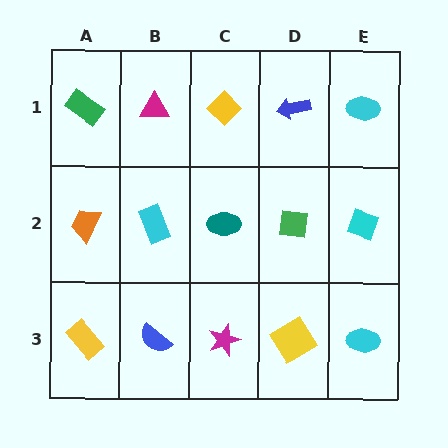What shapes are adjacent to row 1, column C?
A teal ellipse (row 2, column C), a magenta triangle (row 1, column B), a blue arrow (row 1, column D).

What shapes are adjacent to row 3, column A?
An orange trapezoid (row 2, column A), a blue semicircle (row 3, column B).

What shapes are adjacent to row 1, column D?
A green square (row 2, column D), a yellow diamond (row 1, column C), a cyan ellipse (row 1, column E).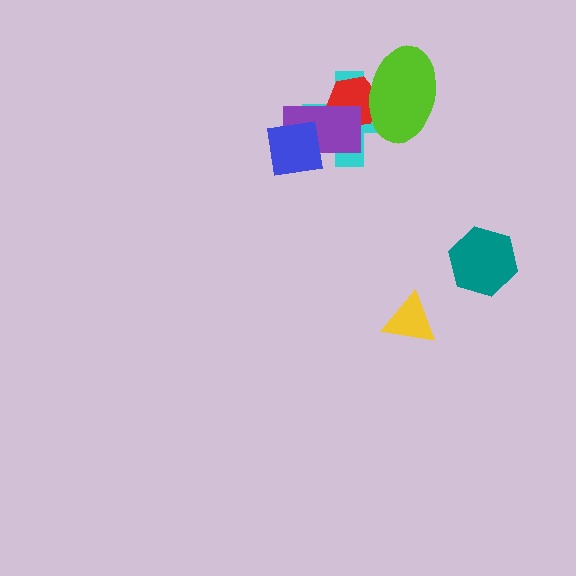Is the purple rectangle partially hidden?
Yes, it is partially covered by another shape.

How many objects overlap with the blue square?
2 objects overlap with the blue square.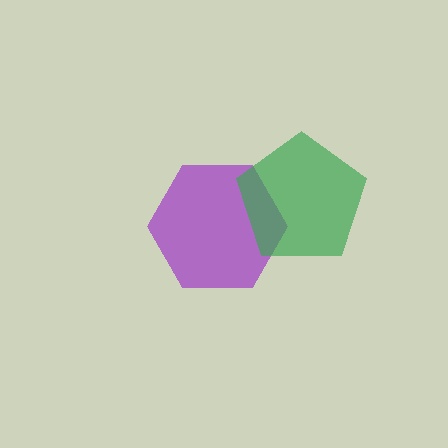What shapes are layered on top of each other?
The layered shapes are: a purple hexagon, a green pentagon.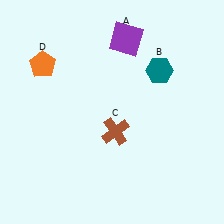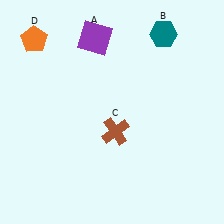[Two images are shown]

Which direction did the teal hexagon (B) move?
The teal hexagon (B) moved up.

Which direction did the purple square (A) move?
The purple square (A) moved left.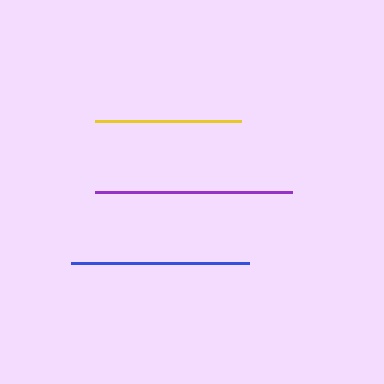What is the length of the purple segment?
The purple segment is approximately 197 pixels long.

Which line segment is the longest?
The purple line is the longest at approximately 197 pixels.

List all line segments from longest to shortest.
From longest to shortest: purple, blue, yellow.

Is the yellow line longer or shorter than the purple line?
The purple line is longer than the yellow line.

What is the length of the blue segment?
The blue segment is approximately 178 pixels long.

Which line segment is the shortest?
The yellow line is the shortest at approximately 145 pixels.